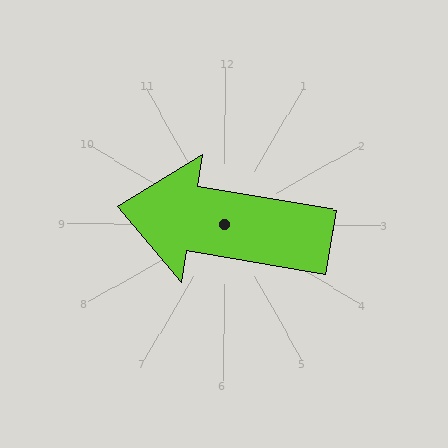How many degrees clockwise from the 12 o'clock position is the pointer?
Approximately 280 degrees.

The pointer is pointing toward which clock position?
Roughly 9 o'clock.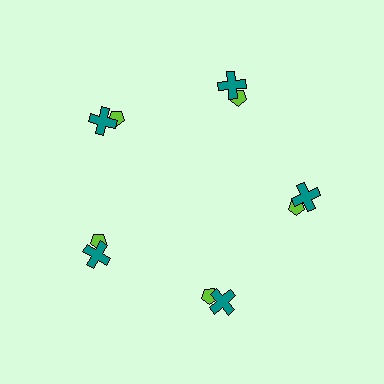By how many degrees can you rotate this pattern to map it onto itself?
The pattern maps onto itself every 72 degrees of rotation.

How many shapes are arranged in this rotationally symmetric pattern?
There are 10 shapes, arranged in 5 groups of 2.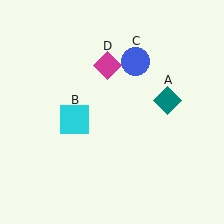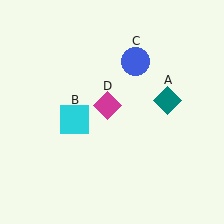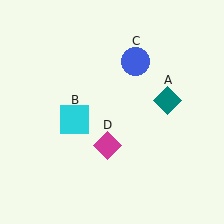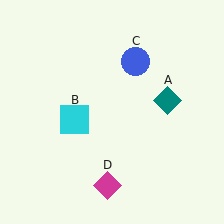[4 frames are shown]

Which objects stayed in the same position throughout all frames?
Teal diamond (object A) and cyan square (object B) and blue circle (object C) remained stationary.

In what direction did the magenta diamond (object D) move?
The magenta diamond (object D) moved down.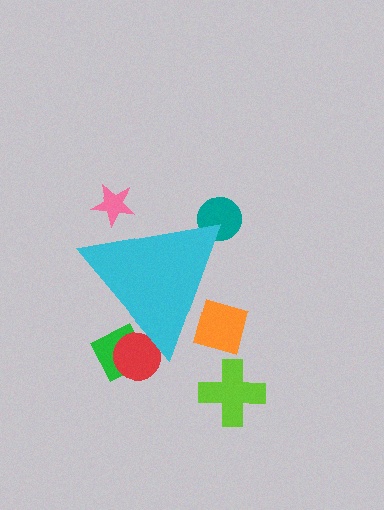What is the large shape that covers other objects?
A cyan triangle.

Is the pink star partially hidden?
Yes, the pink star is partially hidden behind the cyan triangle.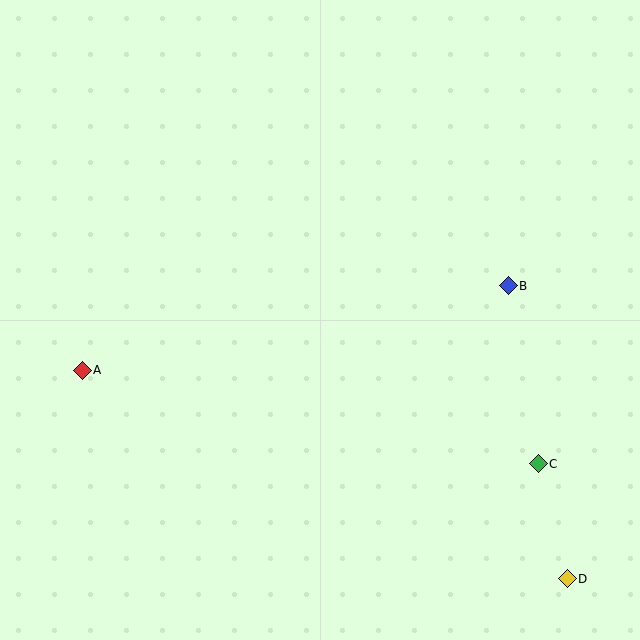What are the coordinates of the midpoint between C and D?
The midpoint between C and D is at (553, 521).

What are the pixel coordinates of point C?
Point C is at (538, 464).